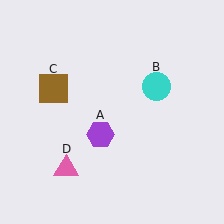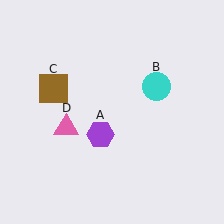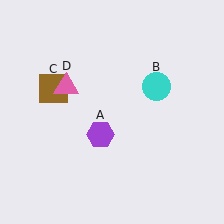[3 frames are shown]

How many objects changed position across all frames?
1 object changed position: pink triangle (object D).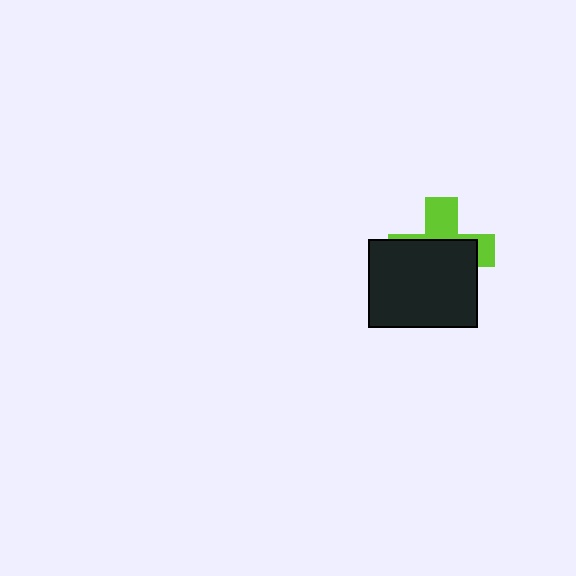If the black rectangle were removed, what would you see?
You would see the complete lime cross.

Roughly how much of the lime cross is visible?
A small part of it is visible (roughly 39%).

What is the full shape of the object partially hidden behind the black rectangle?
The partially hidden object is a lime cross.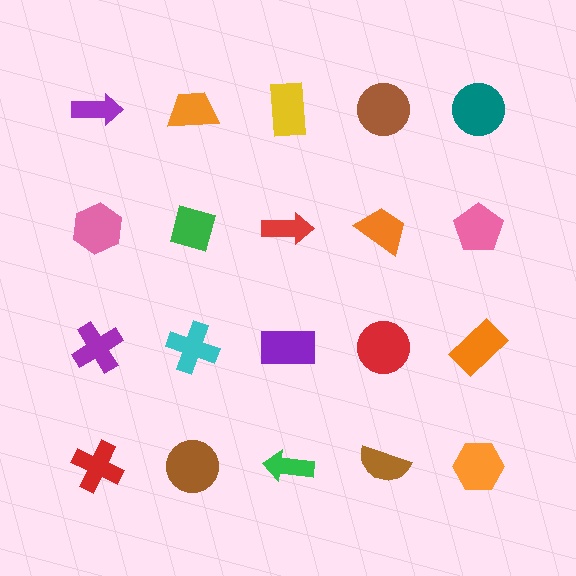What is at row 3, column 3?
A purple rectangle.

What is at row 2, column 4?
An orange trapezoid.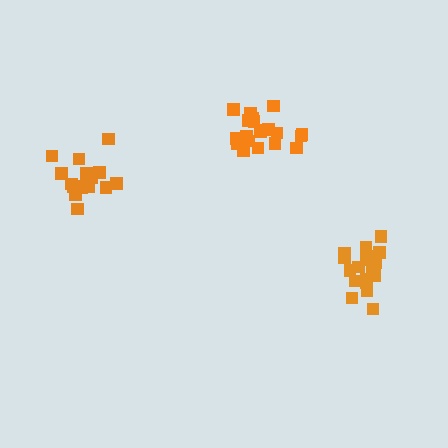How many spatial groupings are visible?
There are 3 spatial groupings.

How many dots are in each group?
Group 1: 19 dots, Group 2: 20 dots, Group 3: 20 dots (59 total).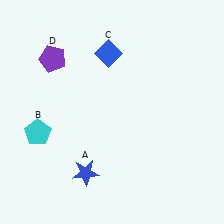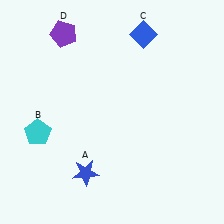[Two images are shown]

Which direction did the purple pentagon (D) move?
The purple pentagon (D) moved up.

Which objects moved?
The objects that moved are: the blue diamond (C), the purple pentagon (D).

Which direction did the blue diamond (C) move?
The blue diamond (C) moved right.